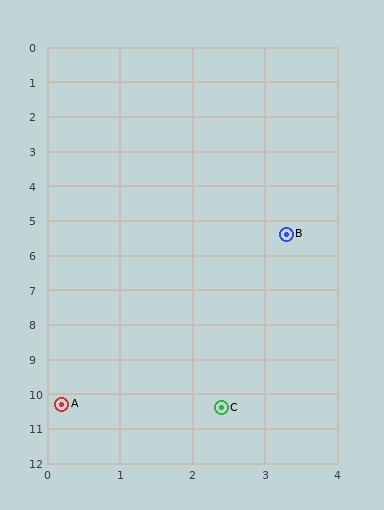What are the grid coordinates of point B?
Point B is at approximately (3.3, 5.4).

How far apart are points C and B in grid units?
Points C and B are about 5.1 grid units apart.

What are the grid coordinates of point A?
Point A is at approximately (0.2, 10.3).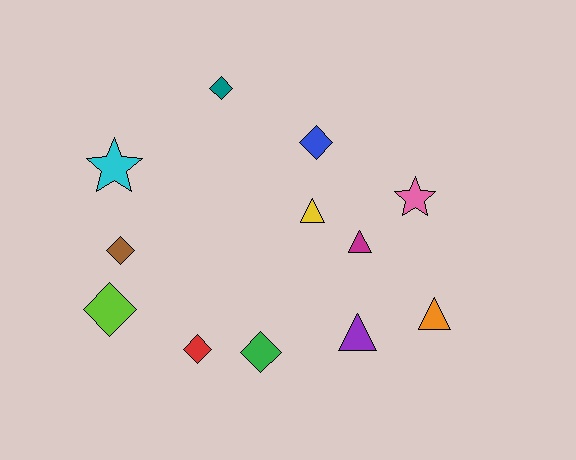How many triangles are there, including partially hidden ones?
There are 4 triangles.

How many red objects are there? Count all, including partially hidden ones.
There is 1 red object.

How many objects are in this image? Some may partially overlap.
There are 12 objects.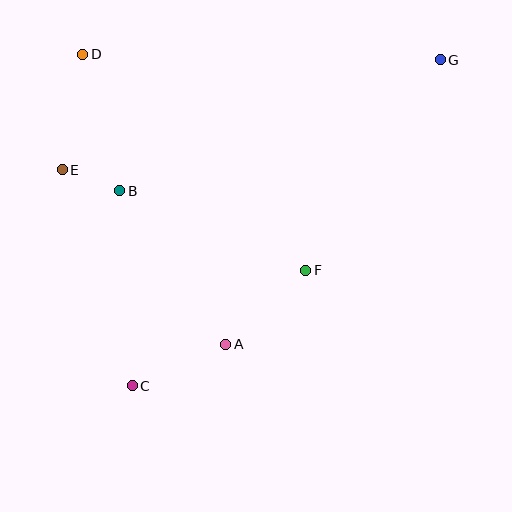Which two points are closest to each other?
Points B and E are closest to each other.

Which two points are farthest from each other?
Points C and G are farthest from each other.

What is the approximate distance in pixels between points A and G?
The distance between A and G is approximately 356 pixels.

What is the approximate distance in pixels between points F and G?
The distance between F and G is approximately 250 pixels.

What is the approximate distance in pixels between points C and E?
The distance between C and E is approximately 227 pixels.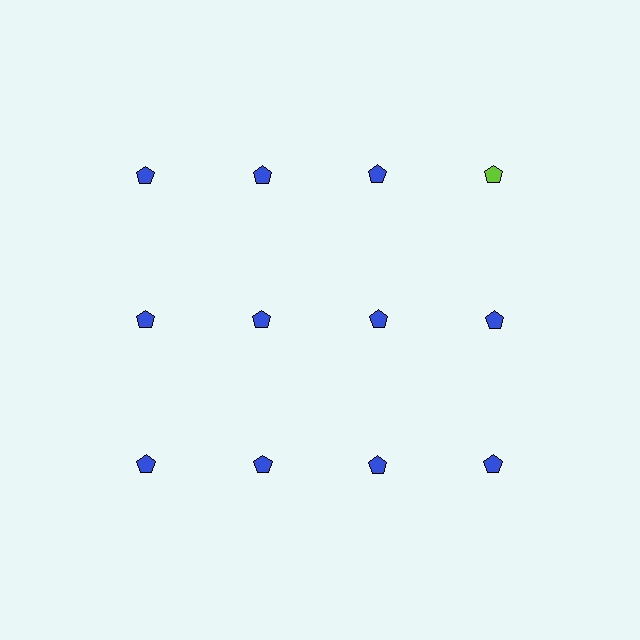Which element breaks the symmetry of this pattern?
The lime pentagon in the top row, second from right column breaks the symmetry. All other shapes are blue pentagons.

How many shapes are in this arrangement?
There are 12 shapes arranged in a grid pattern.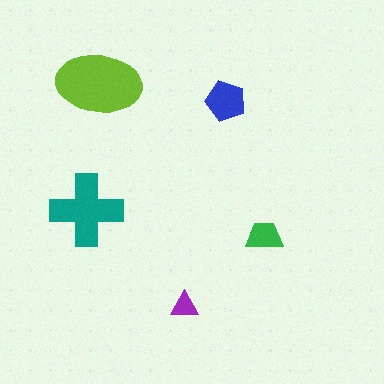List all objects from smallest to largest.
The purple triangle, the green trapezoid, the blue pentagon, the teal cross, the lime ellipse.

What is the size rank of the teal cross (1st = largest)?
2nd.